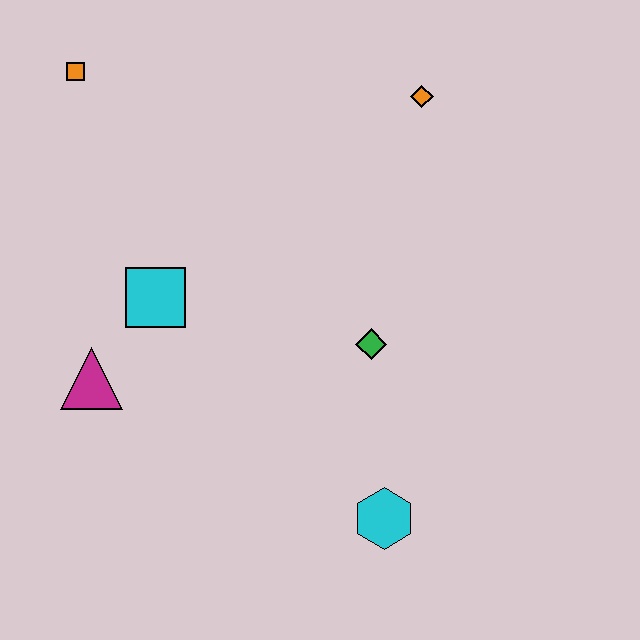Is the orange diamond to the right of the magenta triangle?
Yes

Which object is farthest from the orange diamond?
The magenta triangle is farthest from the orange diamond.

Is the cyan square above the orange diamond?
No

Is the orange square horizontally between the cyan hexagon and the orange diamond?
No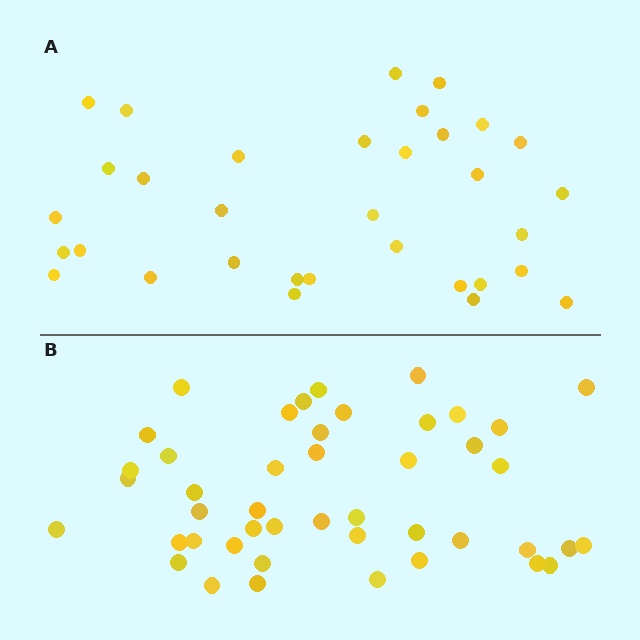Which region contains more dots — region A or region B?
Region B (the bottom region) has more dots.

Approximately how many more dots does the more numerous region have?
Region B has roughly 12 or so more dots than region A.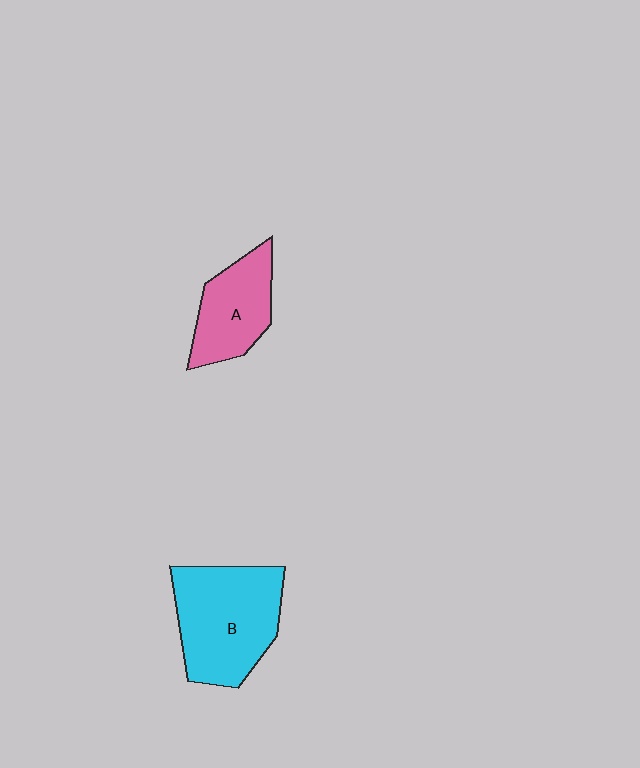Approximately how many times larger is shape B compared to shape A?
Approximately 1.6 times.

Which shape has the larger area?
Shape B (cyan).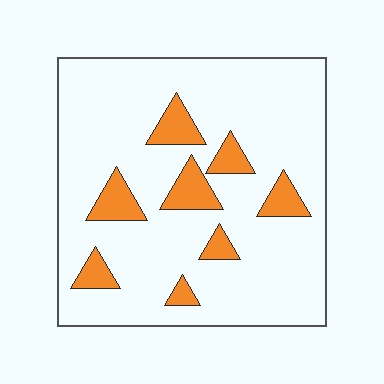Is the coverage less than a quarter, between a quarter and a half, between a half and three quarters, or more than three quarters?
Less than a quarter.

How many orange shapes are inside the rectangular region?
8.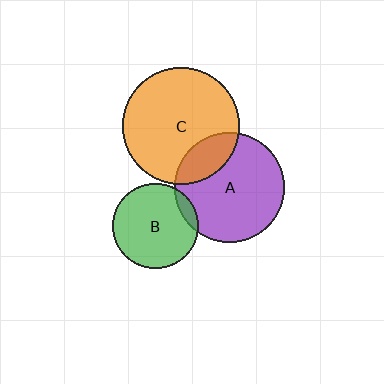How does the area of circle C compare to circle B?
Approximately 1.9 times.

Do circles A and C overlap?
Yes.